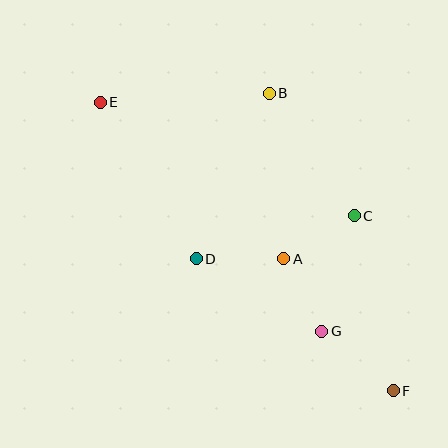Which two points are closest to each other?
Points A and G are closest to each other.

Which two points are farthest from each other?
Points E and F are farthest from each other.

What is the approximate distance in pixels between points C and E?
The distance between C and E is approximately 278 pixels.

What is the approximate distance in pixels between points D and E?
The distance between D and E is approximately 183 pixels.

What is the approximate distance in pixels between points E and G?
The distance between E and G is approximately 318 pixels.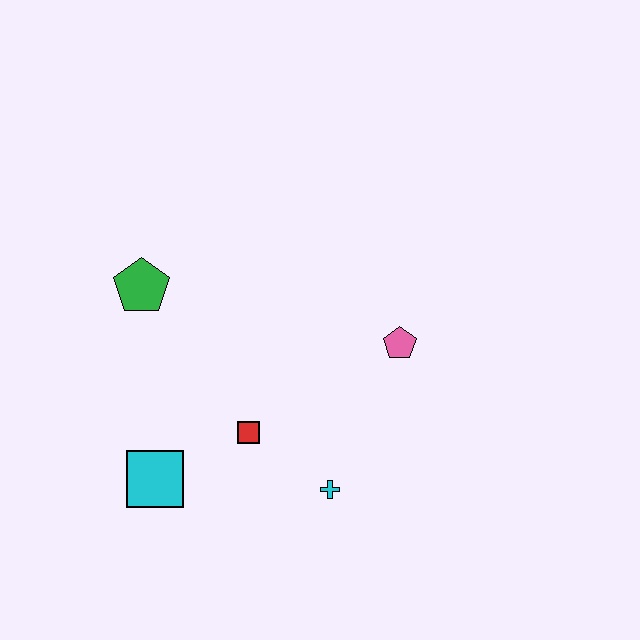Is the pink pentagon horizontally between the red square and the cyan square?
No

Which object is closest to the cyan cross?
The red square is closest to the cyan cross.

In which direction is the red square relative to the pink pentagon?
The red square is to the left of the pink pentagon.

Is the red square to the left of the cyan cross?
Yes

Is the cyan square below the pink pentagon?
Yes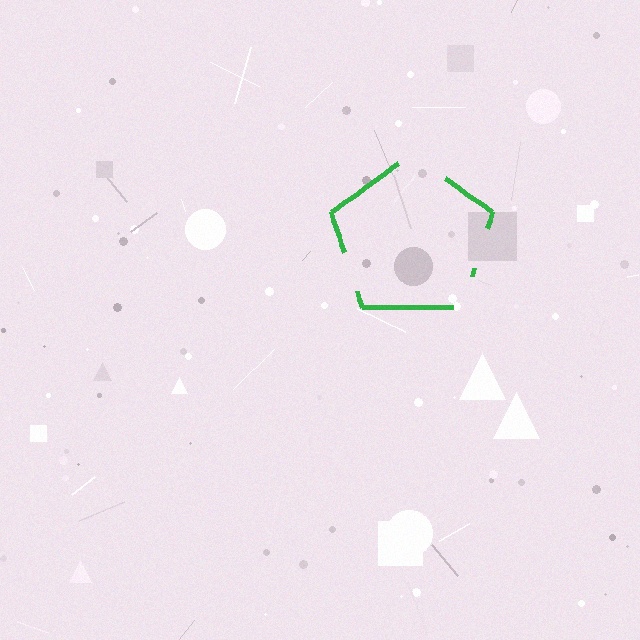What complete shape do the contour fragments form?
The contour fragments form a pentagon.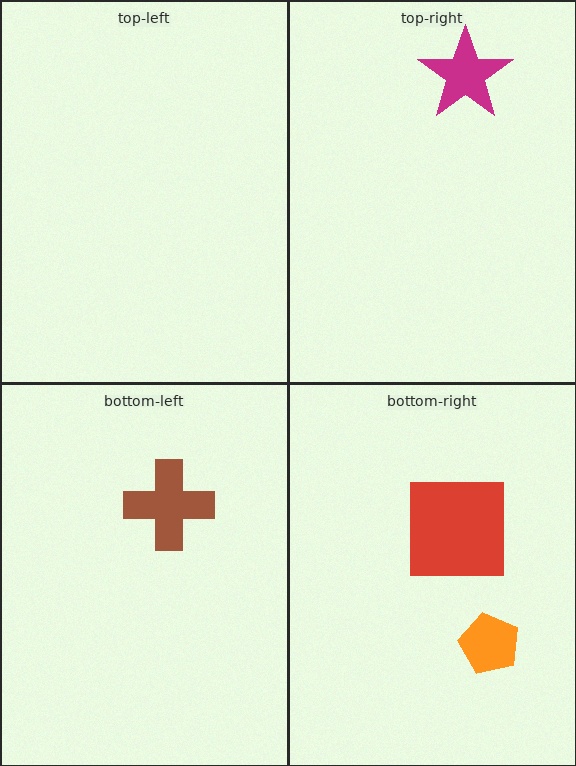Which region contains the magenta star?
The top-right region.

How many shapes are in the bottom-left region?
1.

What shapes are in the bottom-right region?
The red square, the orange pentagon.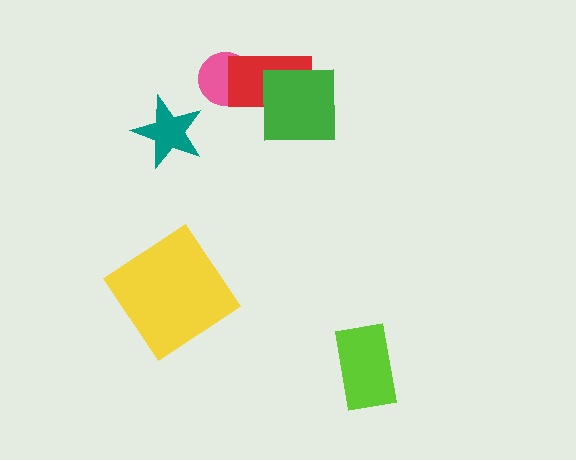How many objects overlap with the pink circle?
1 object overlaps with the pink circle.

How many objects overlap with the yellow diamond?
0 objects overlap with the yellow diamond.